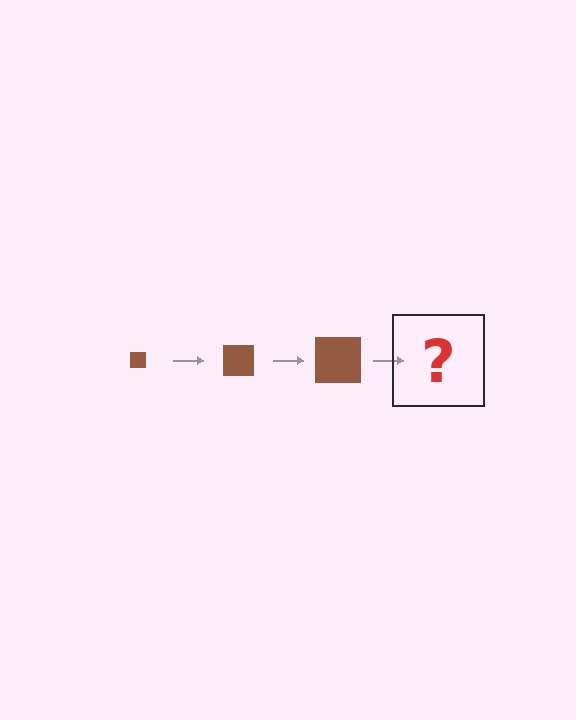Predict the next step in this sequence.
The next step is a brown square, larger than the previous one.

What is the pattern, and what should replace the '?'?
The pattern is that the square gets progressively larger each step. The '?' should be a brown square, larger than the previous one.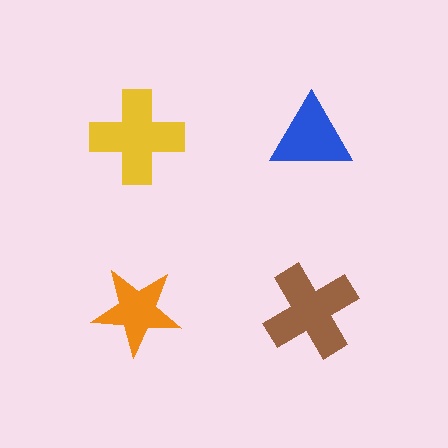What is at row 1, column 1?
A yellow cross.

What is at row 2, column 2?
A brown cross.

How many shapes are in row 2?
2 shapes.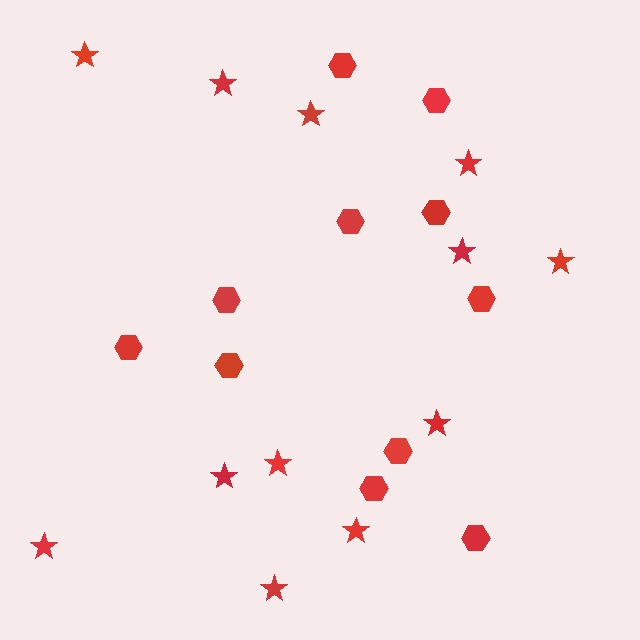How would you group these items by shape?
There are 2 groups: one group of stars (12) and one group of hexagons (11).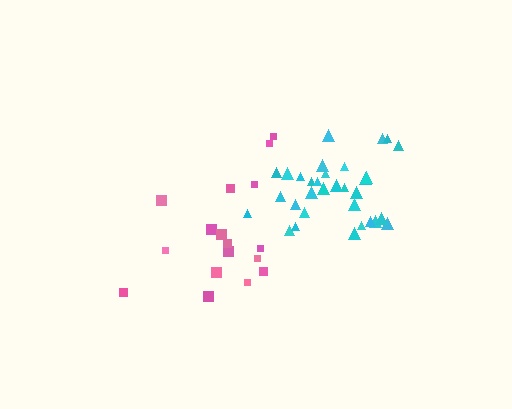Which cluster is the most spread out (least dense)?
Pink.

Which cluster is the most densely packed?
Cyan.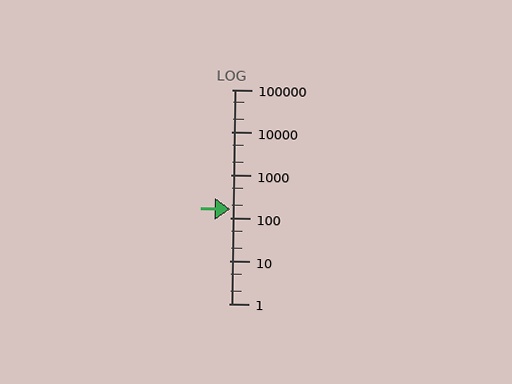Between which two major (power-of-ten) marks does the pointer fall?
The pointer is between 100 and 1000.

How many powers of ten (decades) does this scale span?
The scale spans 5 decades, from 1 to 100000.